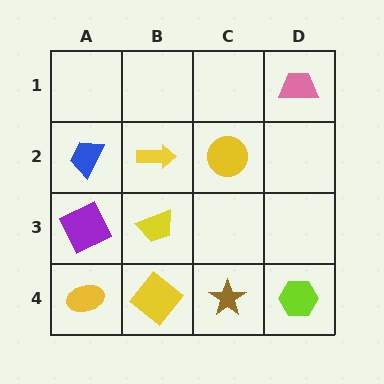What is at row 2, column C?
A yellow circle.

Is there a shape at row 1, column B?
No, that cell is empty.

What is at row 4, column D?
A lime hexagon.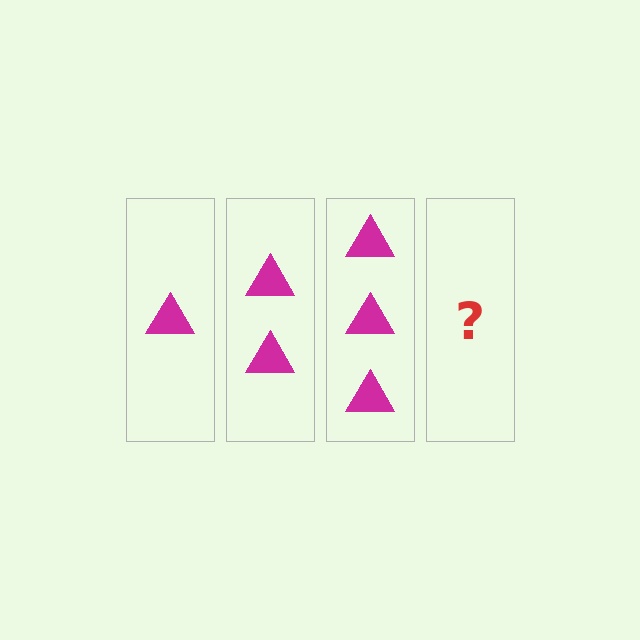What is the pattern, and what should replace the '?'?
The pattern is that each step adds one more triangle. The '?' should be 4 triangles.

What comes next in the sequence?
The next element should be 4 triangles.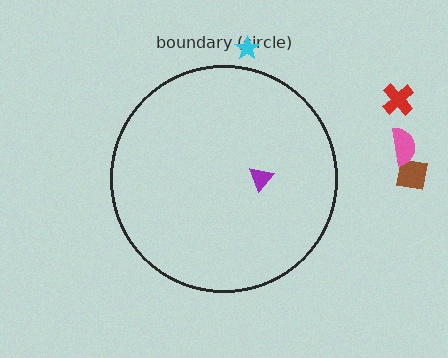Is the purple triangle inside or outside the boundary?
Inside.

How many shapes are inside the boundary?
1 inside, 4 outside.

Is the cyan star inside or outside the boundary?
Outside.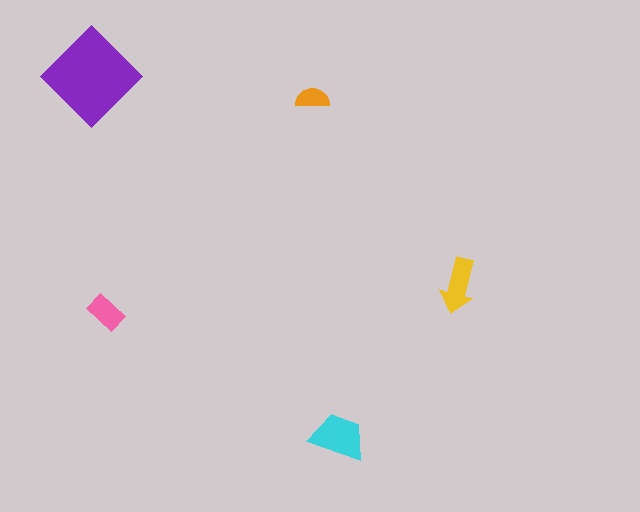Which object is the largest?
The purple diamond.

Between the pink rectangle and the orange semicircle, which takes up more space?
The pink rectangle.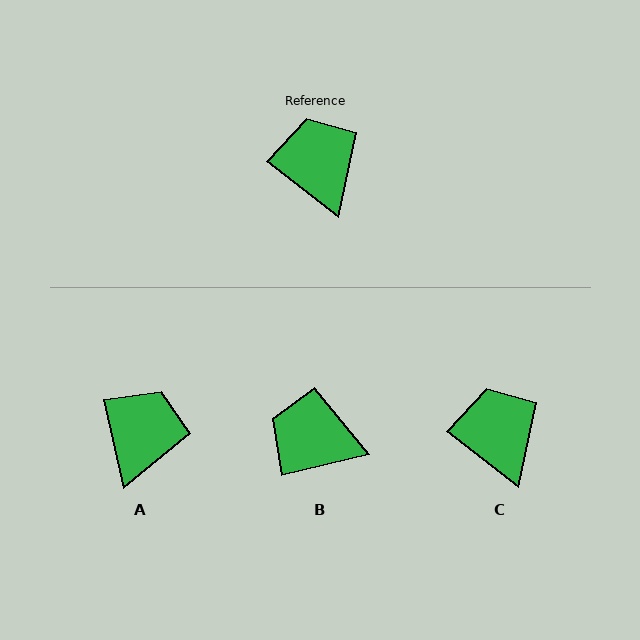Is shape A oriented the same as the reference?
No, it is off by about 40 degrees.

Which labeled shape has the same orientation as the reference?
C.